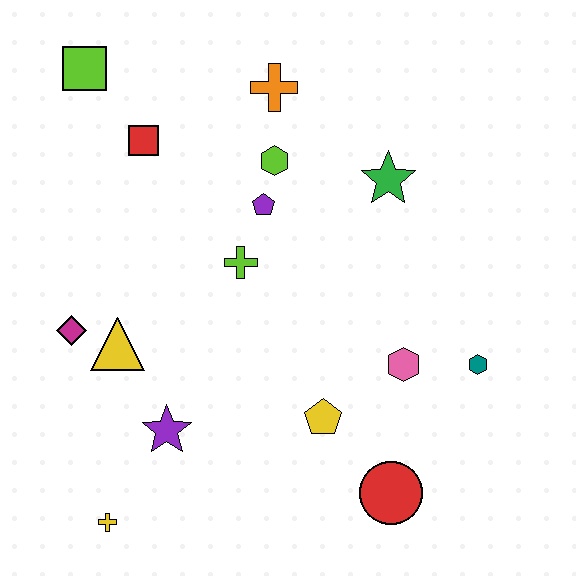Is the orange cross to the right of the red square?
Yes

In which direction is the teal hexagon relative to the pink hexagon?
The teal hexagon is to the right of the pink hexagon.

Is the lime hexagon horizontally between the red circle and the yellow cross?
Yes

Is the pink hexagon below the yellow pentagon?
No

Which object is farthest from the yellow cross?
The orange cross is farthest from the yellow cross.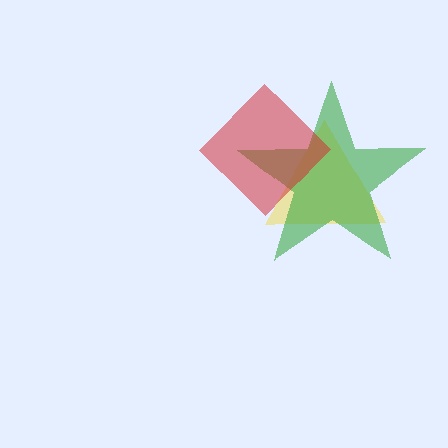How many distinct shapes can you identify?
There are 3 distinct shapes: a yellow triangle, a green star, a red diamond.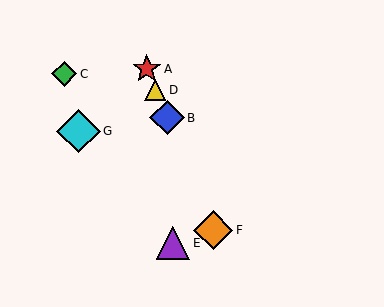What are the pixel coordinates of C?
Object C is at (64, 74).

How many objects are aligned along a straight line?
4 objects (A, B, D, F) are aligned along a straight line.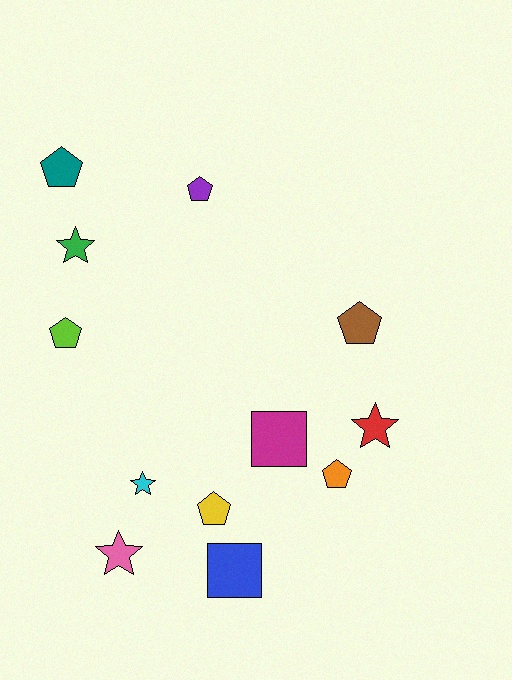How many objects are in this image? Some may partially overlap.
There are 12 objects.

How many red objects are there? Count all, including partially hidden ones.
There is 1 red object.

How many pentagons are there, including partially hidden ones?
There are 6 pentagons.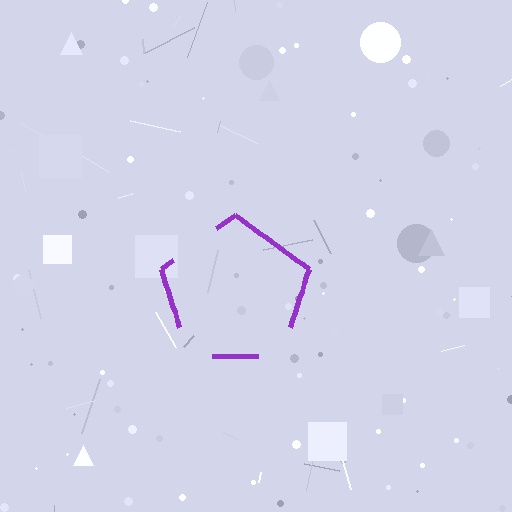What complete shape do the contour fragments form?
The contour fragments form a pentagon.